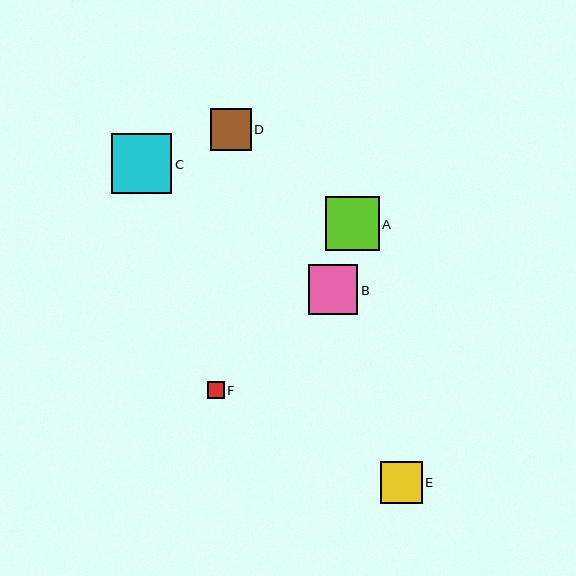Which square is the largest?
Square C is the largest with a size of approximately 60 pixels.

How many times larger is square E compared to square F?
Square E is approximately 2.4 times the size of square F.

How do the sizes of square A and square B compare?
Square A and square B are approximately the same size.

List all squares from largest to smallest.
From largest to smallest: C, A, B, E, D, F.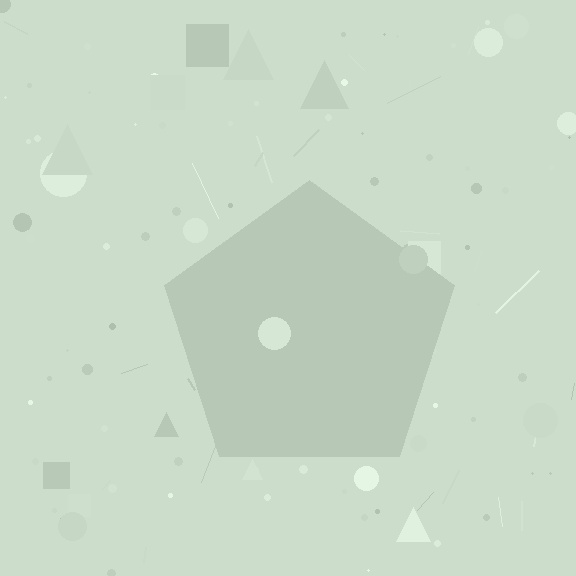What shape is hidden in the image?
A pentagon is hidden in the image.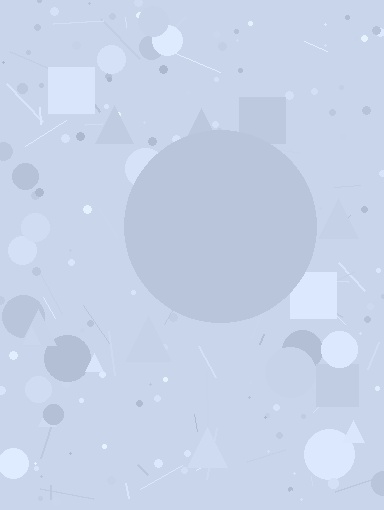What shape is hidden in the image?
A circle is hidden in the image.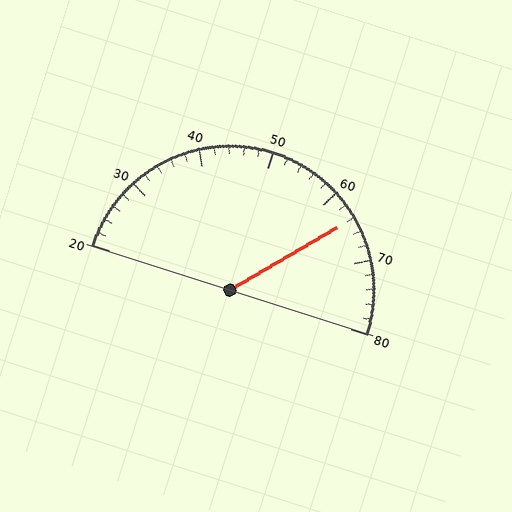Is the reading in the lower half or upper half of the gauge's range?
The reading is in the upper half of the range (20 to 80).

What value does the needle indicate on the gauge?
The needle indicates approximately 64.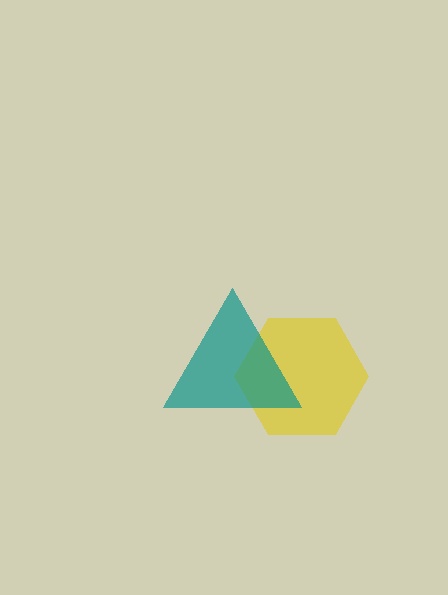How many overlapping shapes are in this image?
There are 2 overlapping shapes in the image.